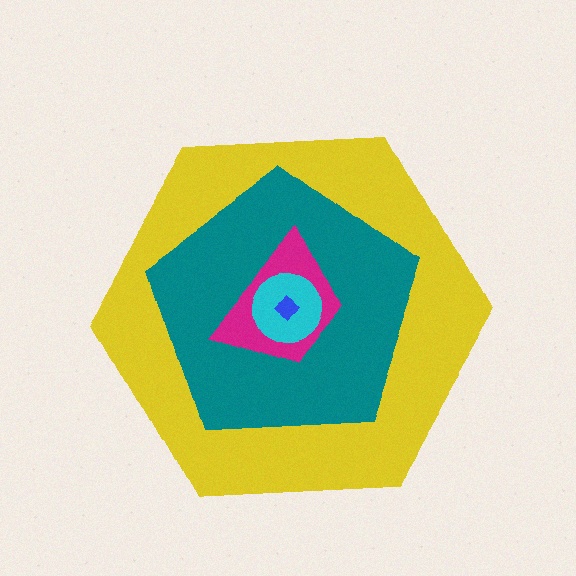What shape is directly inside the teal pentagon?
The magenta trapezoid.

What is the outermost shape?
The yellow hexagon.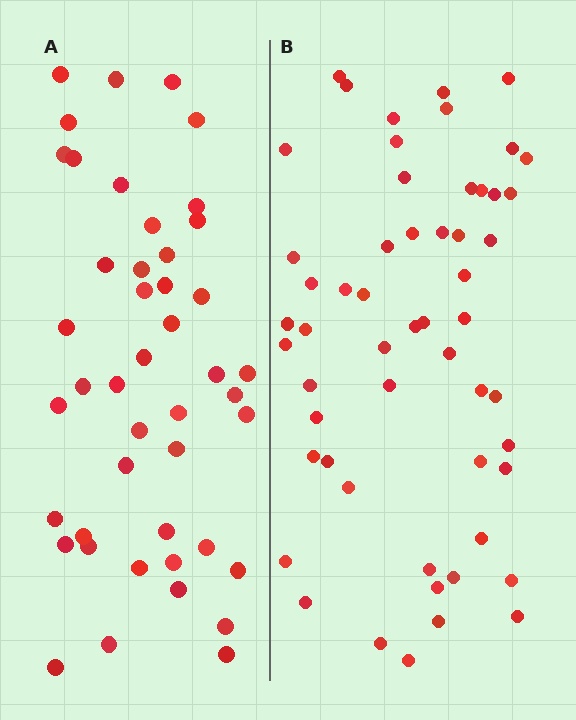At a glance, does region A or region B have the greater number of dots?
Region B (the right region) has more dots.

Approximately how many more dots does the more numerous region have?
Region B has roughly 10 or so more dots than region A.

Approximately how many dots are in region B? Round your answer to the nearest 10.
About 60 dots. (The exact count is 55, which rounds to 60.)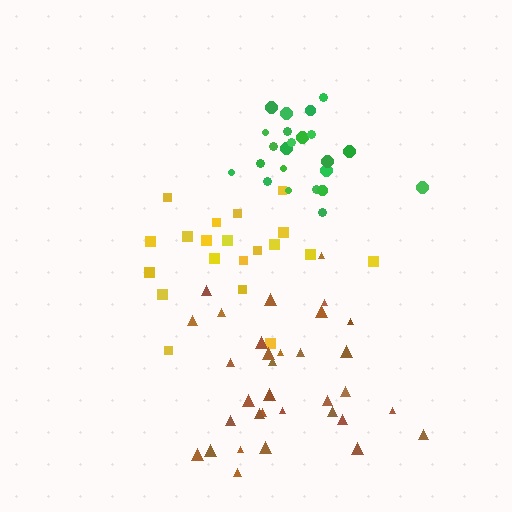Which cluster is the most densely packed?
Green.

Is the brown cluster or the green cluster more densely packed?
Green.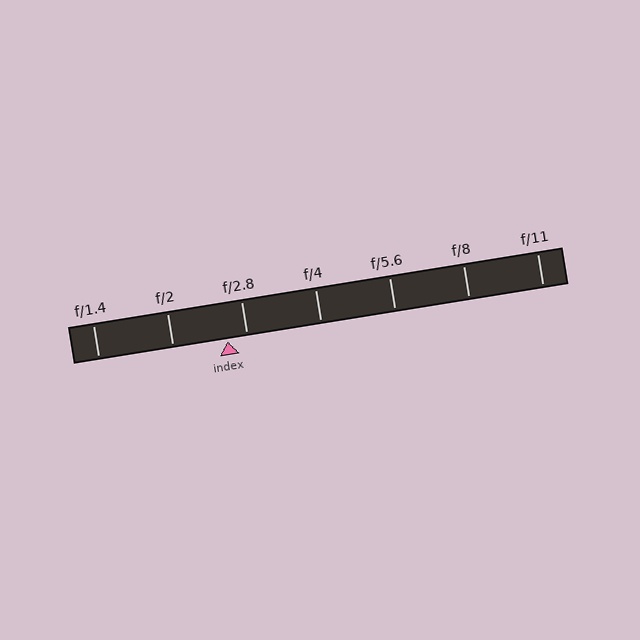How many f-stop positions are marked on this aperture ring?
There are 7 f-stop positions marked.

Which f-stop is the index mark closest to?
The index mark is closest to f/2.8.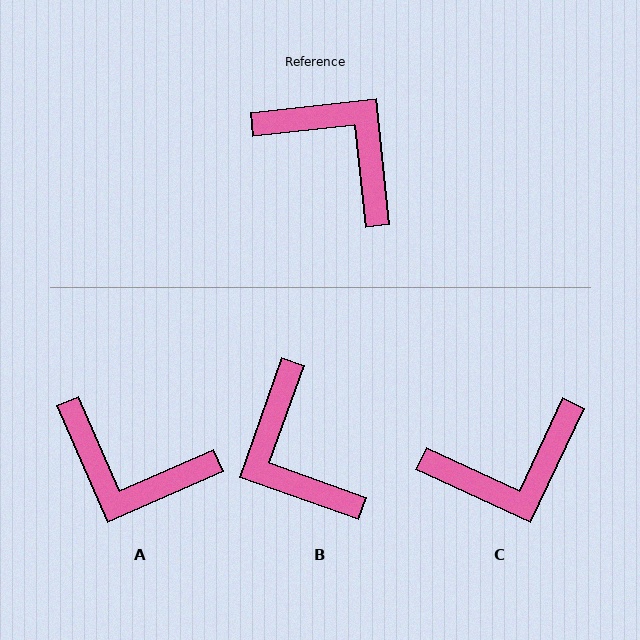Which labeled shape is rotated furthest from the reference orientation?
A, about 163 degrees away.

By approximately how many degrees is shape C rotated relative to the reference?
Approximately 121 degrees clockwise.